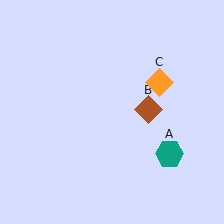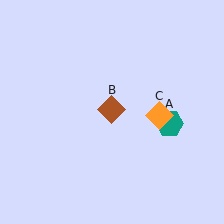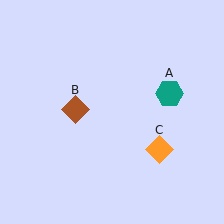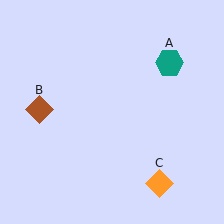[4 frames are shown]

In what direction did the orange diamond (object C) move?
The orange diamond (object C) moved down.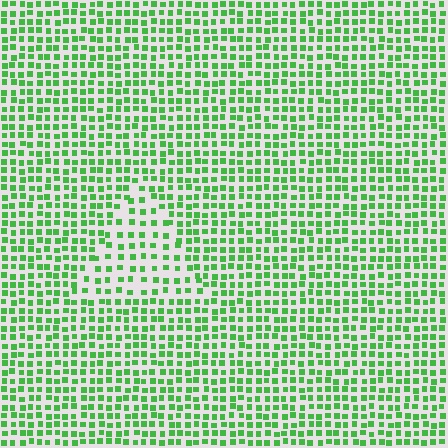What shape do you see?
I see a triangle.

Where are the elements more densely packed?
The elements are more densely packed outside the triangle boundary.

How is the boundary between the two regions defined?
The boundary is defined by a change in element density (approximately 1.7x ratio). All elements are the same color, size, and shape.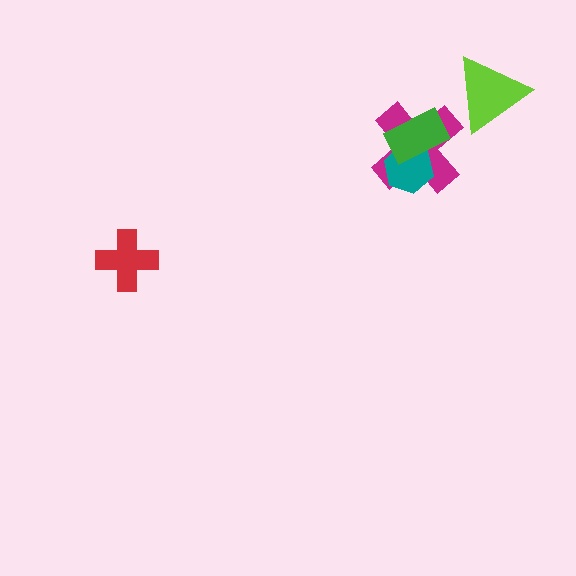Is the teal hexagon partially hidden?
Yes, it is partially covered by another shape.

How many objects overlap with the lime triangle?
0 objects overlap with the lime triangle.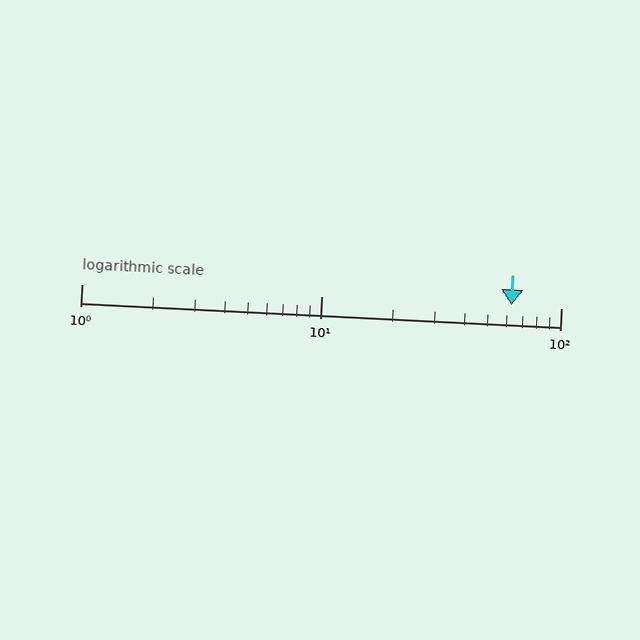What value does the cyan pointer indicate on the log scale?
The pointer indicates approximately 62.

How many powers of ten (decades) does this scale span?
The scale spans 2 decades, from 1 to 100.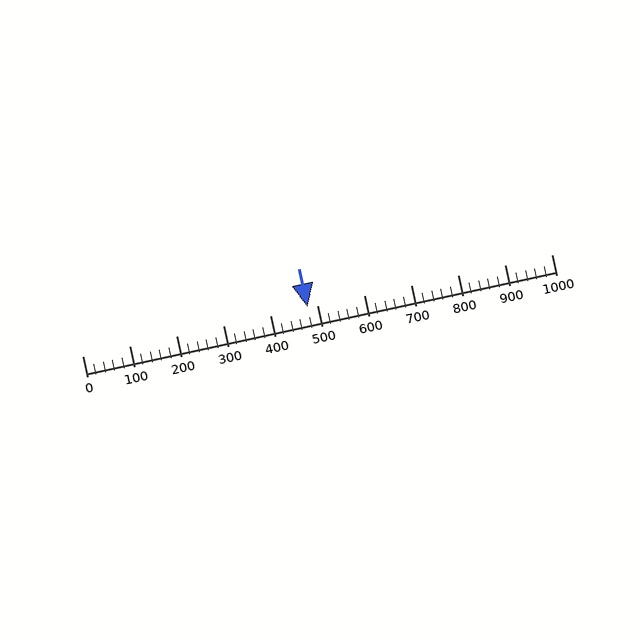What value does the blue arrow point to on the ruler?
The blue arrow points to approximately 480.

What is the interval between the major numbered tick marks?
The major tick marks are spaced 100 units apart.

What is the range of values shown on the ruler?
The ruler shows values from 0 to 1000.